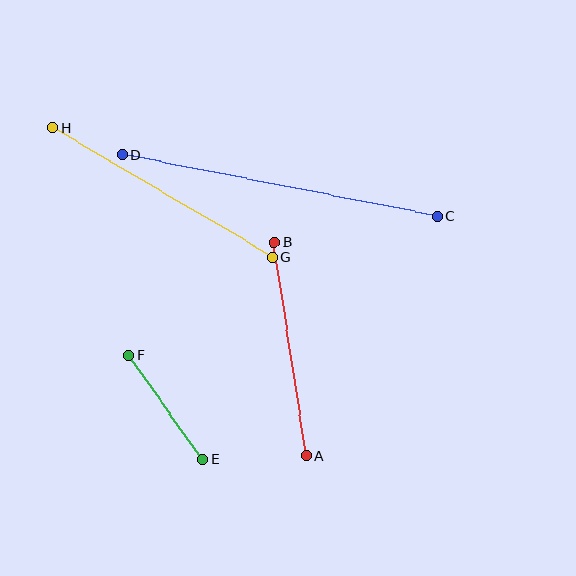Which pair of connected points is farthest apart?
Points C and D are farthest apart.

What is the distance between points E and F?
The distance is approximately 128 pixels.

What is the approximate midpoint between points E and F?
The midpoint is at approximately (166, 407) pixels.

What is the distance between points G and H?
The distance is approximately 255 pixels.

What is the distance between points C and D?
The distance is approximately 321 pixels.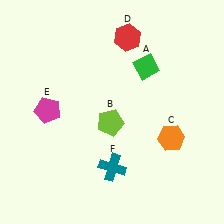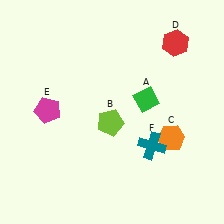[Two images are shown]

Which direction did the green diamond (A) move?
The green diamond (A) moved down.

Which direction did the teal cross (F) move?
The teal cross (F) moved right.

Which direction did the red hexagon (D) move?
The red hexagon (D) moved right.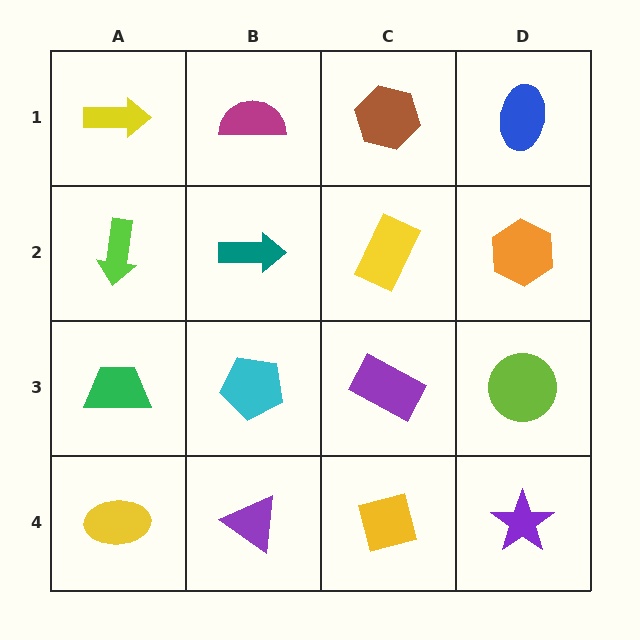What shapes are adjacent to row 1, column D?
An orange hexagon (row 2, column D), a brown hexagon (row 1, column C).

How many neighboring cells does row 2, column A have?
3.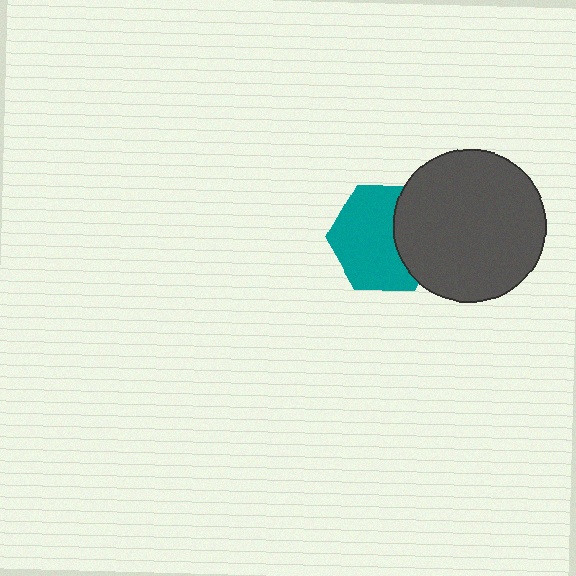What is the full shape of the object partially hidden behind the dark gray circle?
The partially hidden object is a teal hexagon.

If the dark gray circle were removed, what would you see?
You would see the complete teal hexagon.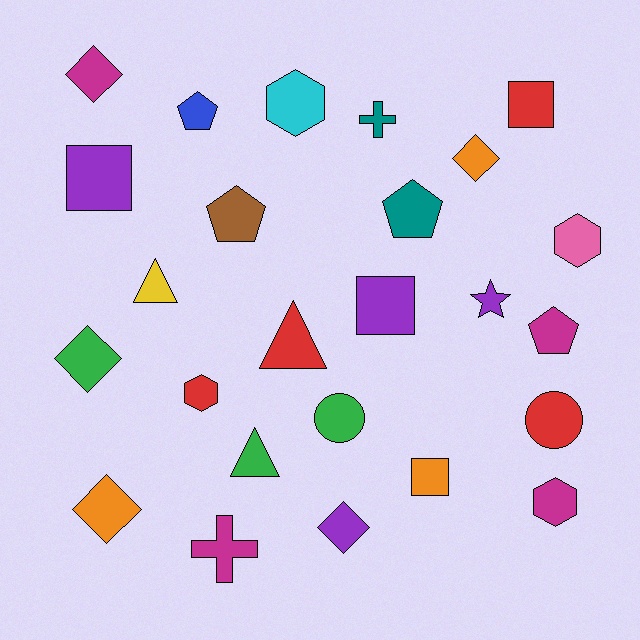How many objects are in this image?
There are 25 objects.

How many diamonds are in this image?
There are 5 diamonds.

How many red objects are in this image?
There are 4 red objects.